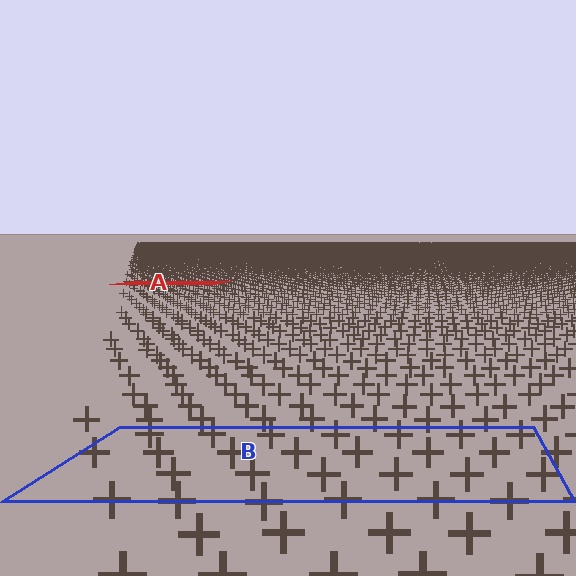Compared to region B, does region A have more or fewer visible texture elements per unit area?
Region A has more texture elements per unit area — they are packed more densely because it is farther away.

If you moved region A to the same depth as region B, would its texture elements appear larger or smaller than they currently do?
They would appear larger. At a closer depth, the same texture elements are projected at a bigger on-screen size.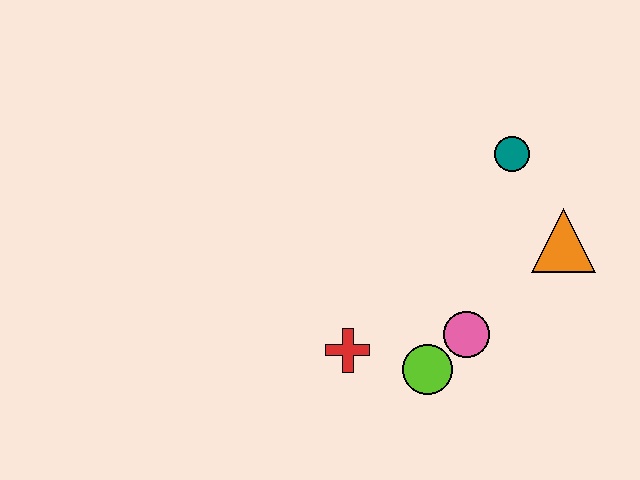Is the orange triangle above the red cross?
Yes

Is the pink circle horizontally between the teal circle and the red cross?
Yes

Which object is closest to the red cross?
The lime circle is closest to the red cross.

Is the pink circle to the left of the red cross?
No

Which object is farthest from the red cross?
The teal circle is farthest from the red cross.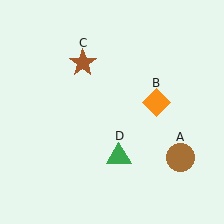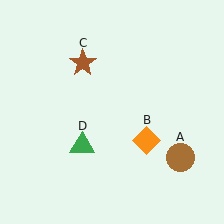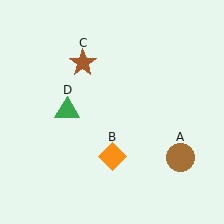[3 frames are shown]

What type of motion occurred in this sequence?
The orange diamond (object B), green triangle (object D) rotated clockwise around the center of the scene.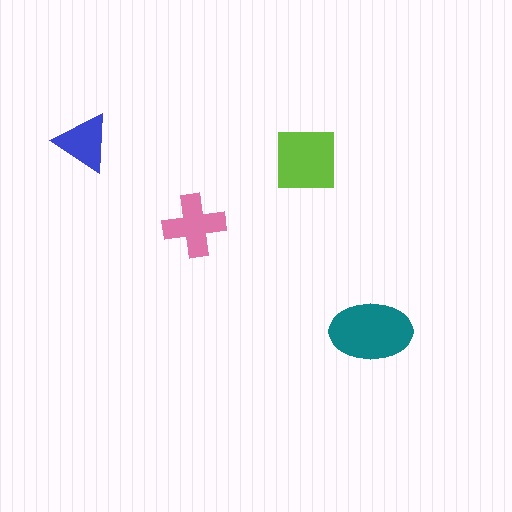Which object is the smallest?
The blue triangle.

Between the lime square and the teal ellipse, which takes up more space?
The teal ellipse.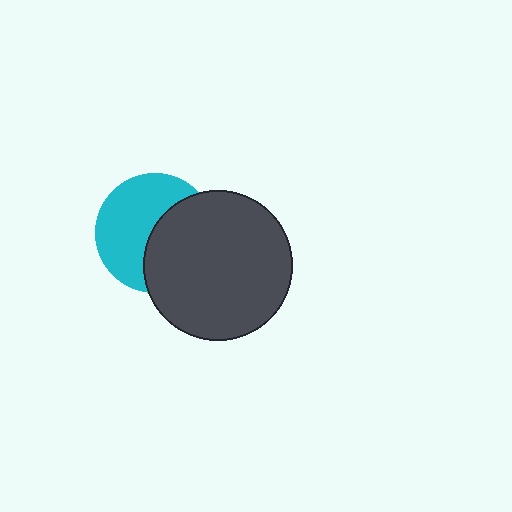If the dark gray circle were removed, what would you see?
You would see the complete cyan circle.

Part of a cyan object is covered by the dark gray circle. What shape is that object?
It is a circle.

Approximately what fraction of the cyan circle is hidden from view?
Roughly 45% of the cyan circle is hidden behind the dark gray circle.